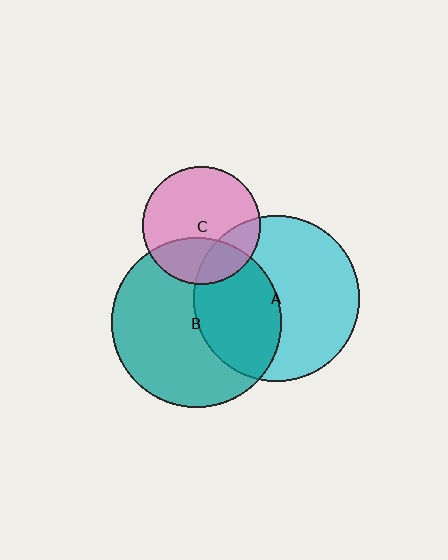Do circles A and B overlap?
Yes.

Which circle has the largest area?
Circle B (teal).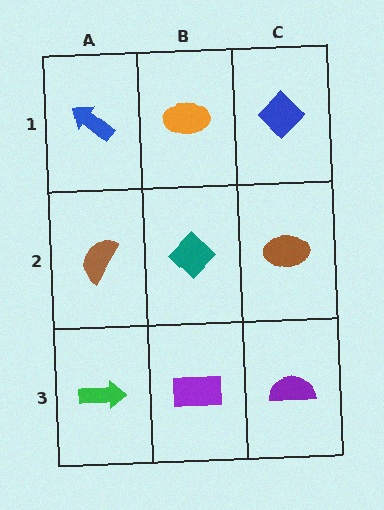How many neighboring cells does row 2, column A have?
3.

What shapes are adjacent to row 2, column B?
An orange ellipse (row 1, column B), a purple rectangle (row 3, column B), a brown semicircle (row 2, column A), a brown ellipse (row 2, column C).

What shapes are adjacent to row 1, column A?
A brown semicircle (row 2, column A), an orange ellipse (row 1, column B).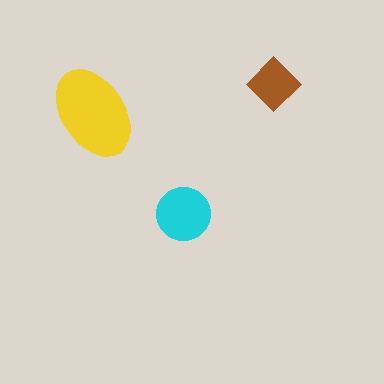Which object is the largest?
The yellow ellipse.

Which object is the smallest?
The brown diamond.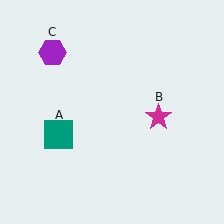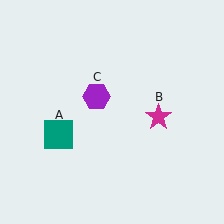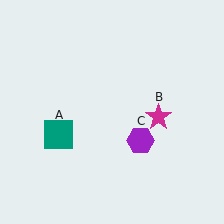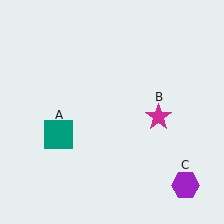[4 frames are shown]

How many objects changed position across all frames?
1 object changed position: purple hexagon (object C).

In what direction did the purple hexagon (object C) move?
The purple hexagon (object C) moved down and to the right.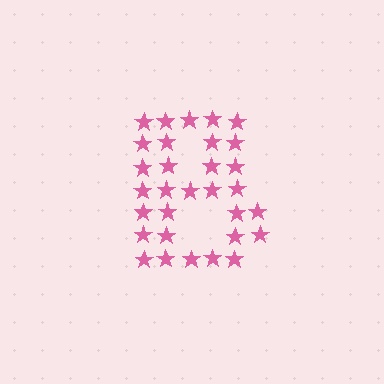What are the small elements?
The small elements are stars.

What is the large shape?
The large shape is the letter B.